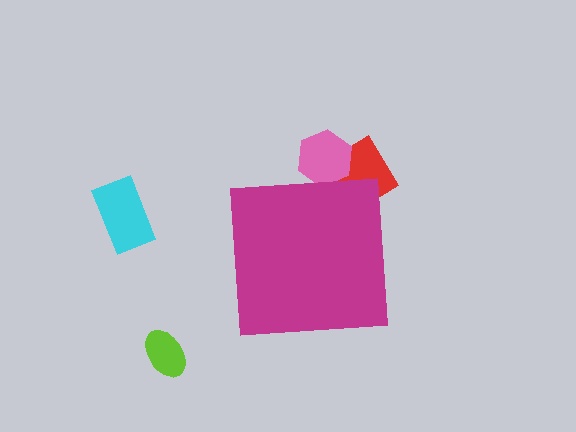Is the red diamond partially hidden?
Yes, the red diamond is partially hidden behind the magenta square.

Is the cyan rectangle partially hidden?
No, the cyan rectangle is fully visible.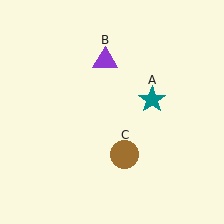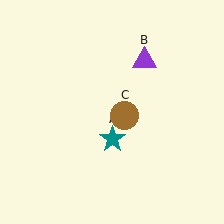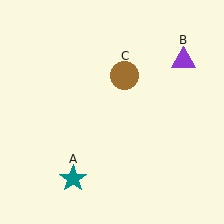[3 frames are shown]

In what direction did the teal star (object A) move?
The teal star (object A) moved down and to the left.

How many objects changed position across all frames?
3 objects changed position: teal star (object A), purple triangle (object B), brown circle (object C).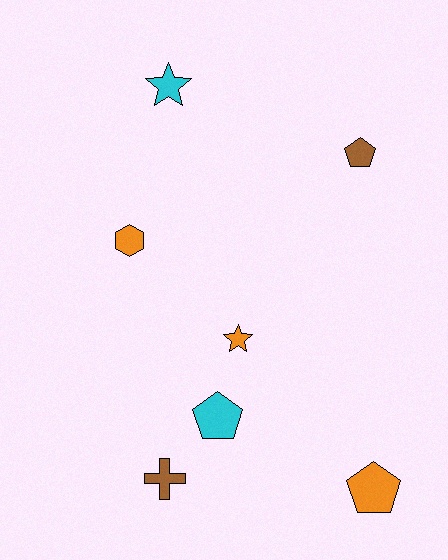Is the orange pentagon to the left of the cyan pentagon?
No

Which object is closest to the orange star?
The cyan pentagon is closest to the orange star.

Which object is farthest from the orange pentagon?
The cyan star is farthest from the orange pentagon.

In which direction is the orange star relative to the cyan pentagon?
The orange star is above the cyan pentagon.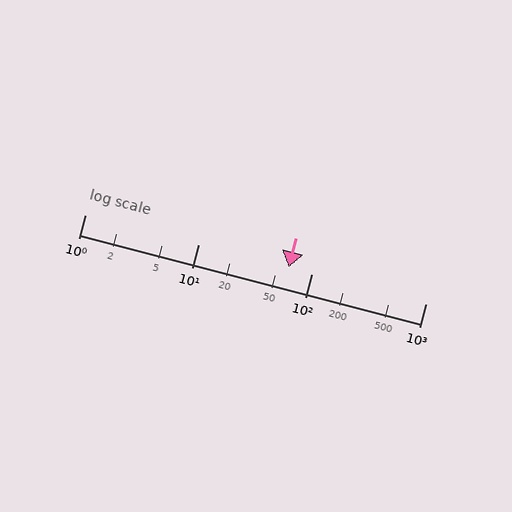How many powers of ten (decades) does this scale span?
The scale spans 3 decades, from 1 to 1000.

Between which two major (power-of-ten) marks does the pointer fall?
The pointer is between 10 and 100.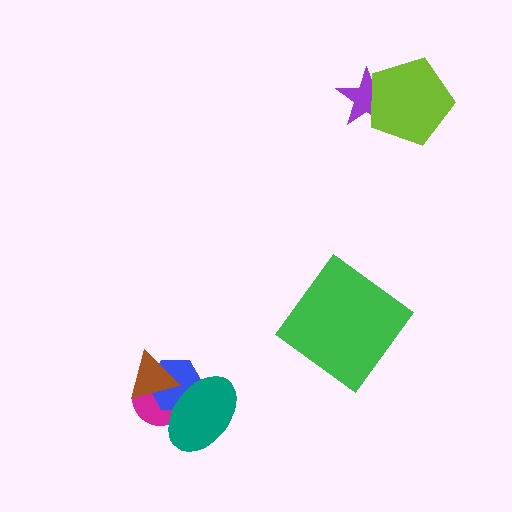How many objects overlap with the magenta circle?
3 objects overlap with the magenta circle.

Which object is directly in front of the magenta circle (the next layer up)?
The blue hexagon is directly in front of the magenta circle.